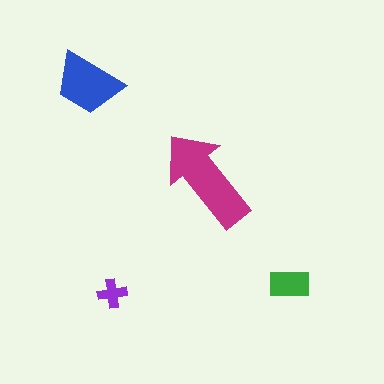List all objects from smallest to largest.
The purple cross, the green rectangle, the blue trapezoid, the magenta arrow.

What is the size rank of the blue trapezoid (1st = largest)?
2nd.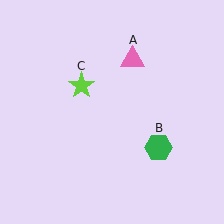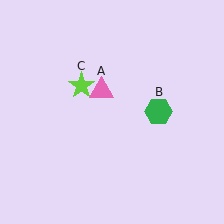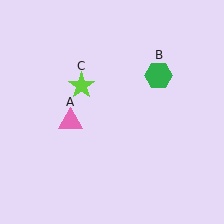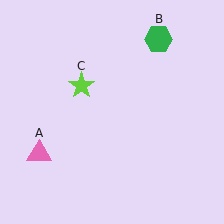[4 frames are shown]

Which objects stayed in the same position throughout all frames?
Lime star (object C) remained stationary.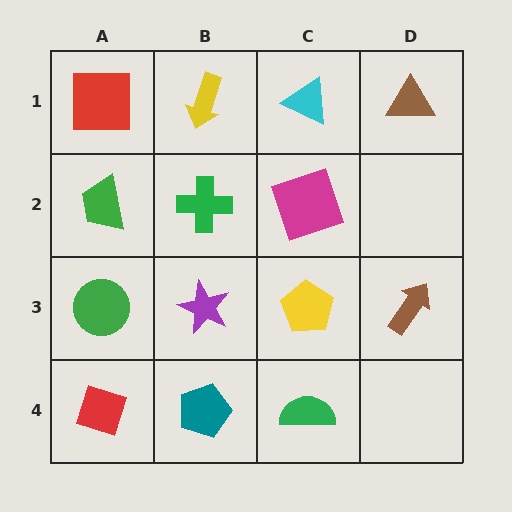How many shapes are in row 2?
3 shapes.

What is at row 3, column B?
A purple star.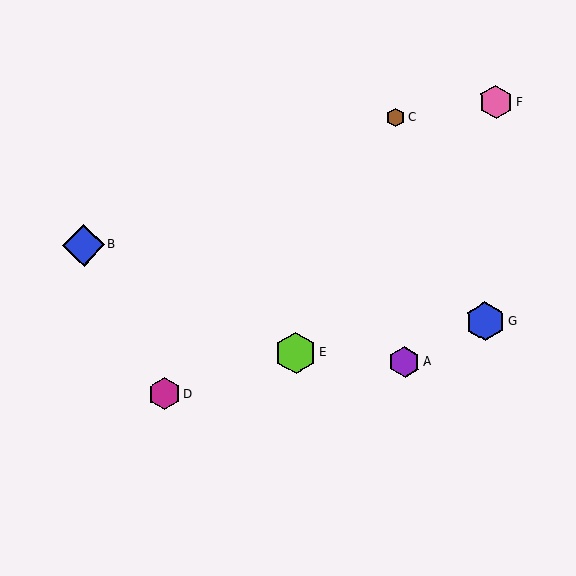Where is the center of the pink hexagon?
The center of the pink hexagon is at (496, 102).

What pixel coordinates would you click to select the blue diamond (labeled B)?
Click at (83, 245) to select the blue diamond B.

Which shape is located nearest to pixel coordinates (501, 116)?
The pink hexagon (labeled F) at (496, 102) is nearest to that location.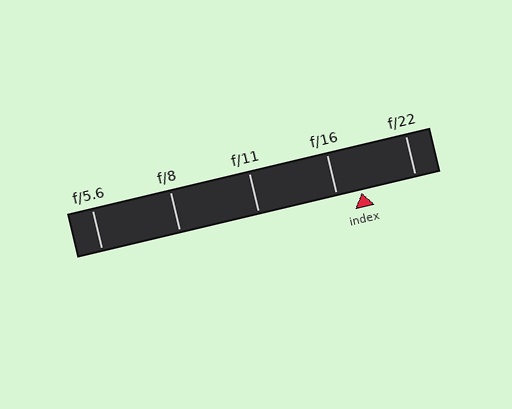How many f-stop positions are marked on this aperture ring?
There are 5 f-stop positions marked.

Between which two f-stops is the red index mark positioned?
The index mark is between f/16 and f/22.